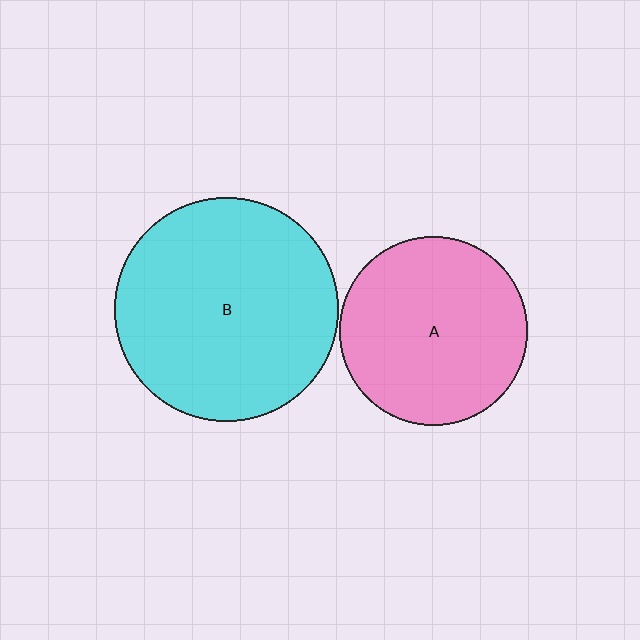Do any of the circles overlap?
No, none of the circles overlap.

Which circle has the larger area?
Circle B (cyan).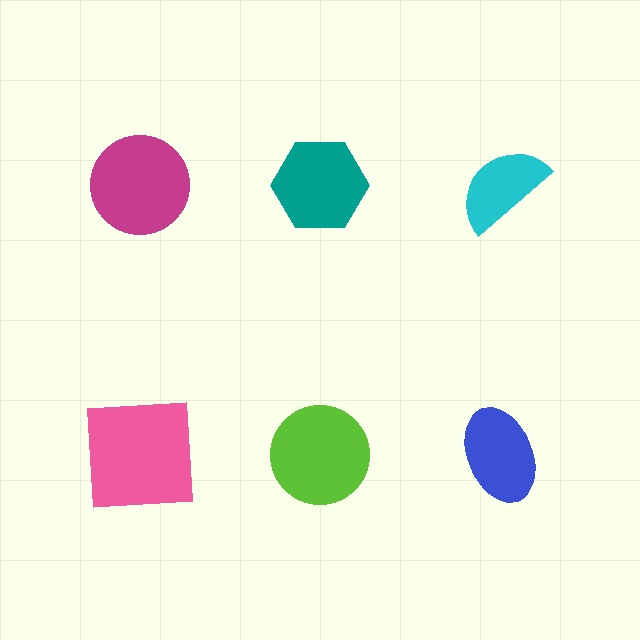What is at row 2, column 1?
A pink square.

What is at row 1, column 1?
A magenta circle.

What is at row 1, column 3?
A cyan semicircle.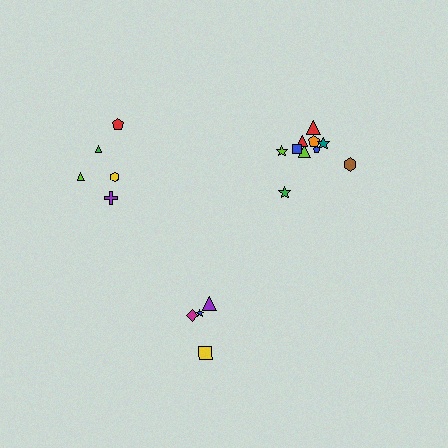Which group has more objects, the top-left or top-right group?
The top-right group.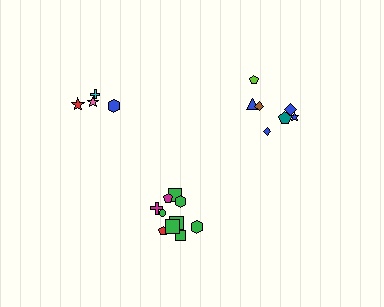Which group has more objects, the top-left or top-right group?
The top-right group.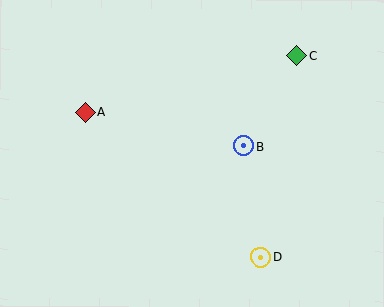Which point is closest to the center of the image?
Point B at (244, 146) is closest to the center.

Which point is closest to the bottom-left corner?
Point A is closest to the bottom-left corner.